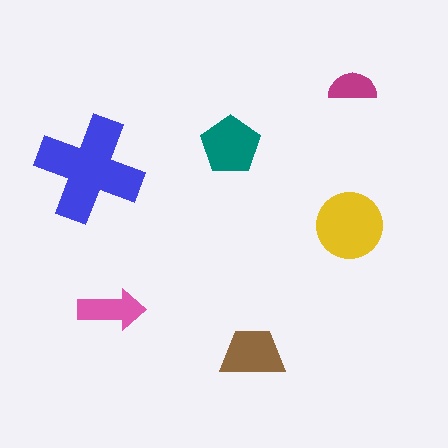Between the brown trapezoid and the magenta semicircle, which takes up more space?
The brown trapezoid.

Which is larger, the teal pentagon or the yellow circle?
The yellow circle.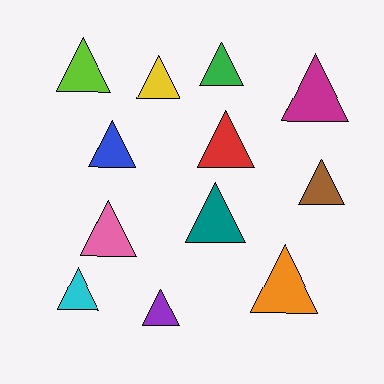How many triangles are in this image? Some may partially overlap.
There are 12 triangles.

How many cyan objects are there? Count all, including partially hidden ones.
There is 1 cyan object.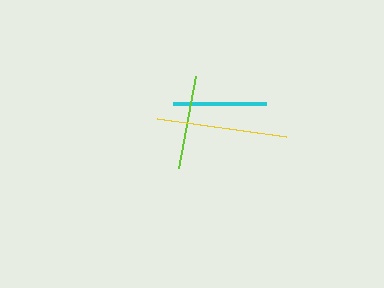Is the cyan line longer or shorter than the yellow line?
The yellow line is longer than the cyan line.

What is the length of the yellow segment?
The yellow segment is approximately 130 pixels long.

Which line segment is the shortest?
The cyan line is the shortest at approximately 93 pixels.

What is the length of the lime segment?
The lime segment is approximately 94 pixels long.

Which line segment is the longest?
The yellow line is the longest at approximately 130 pixels.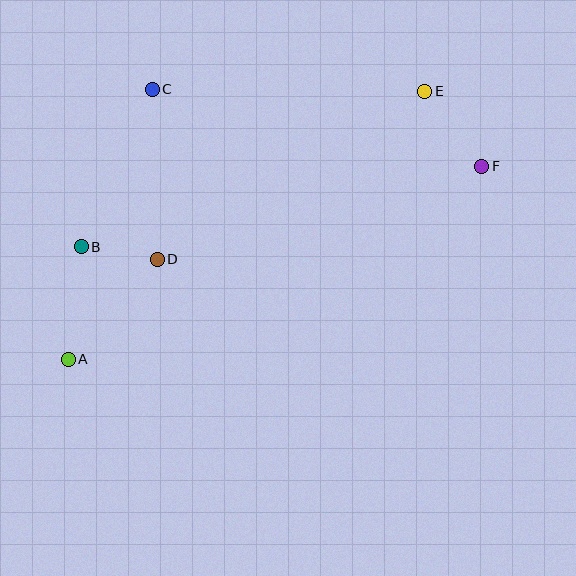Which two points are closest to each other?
Points B and D are closest to each other.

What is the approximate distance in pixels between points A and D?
The distance between A and D is approximately 134 pixels.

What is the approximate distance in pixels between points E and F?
The distance between E and F is approximately 95 pixels.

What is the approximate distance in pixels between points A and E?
The distance between A and E is approximately 446 pixels.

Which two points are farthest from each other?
Points A and F are farthest from each other.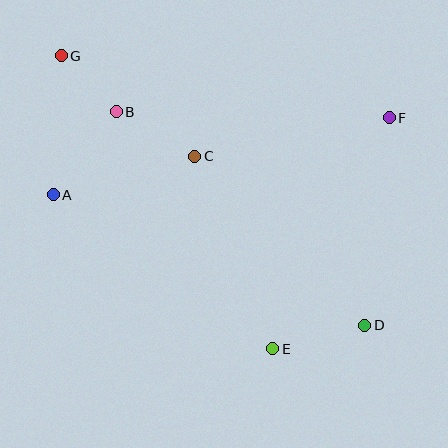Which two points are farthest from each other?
Points D and G are farthest from each other.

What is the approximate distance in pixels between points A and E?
The distance between A and E is approximately 268 pixels.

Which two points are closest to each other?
Points B and G are closest to each other.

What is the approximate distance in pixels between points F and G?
The distance between F and G is approximately 334 pixels.